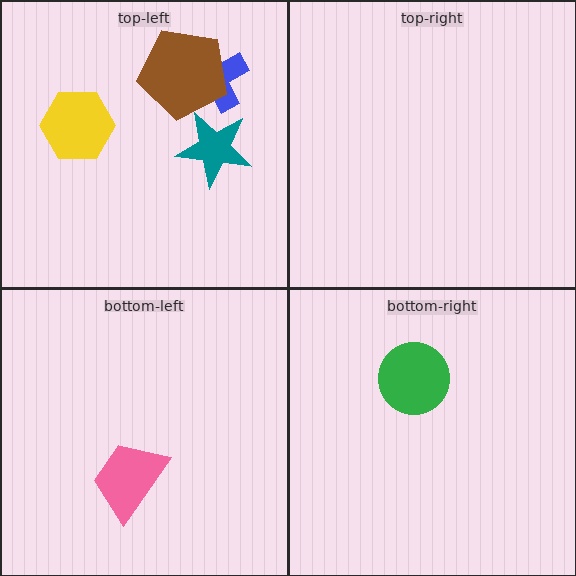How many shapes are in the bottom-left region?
1.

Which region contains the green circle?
The bottom-right region.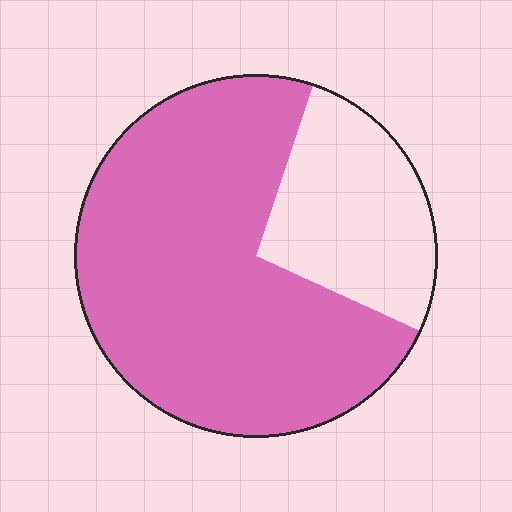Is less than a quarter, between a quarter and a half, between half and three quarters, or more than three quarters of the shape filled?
Between half and three quarters.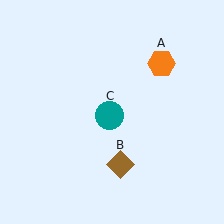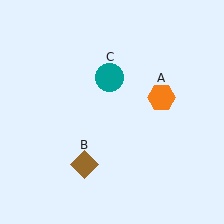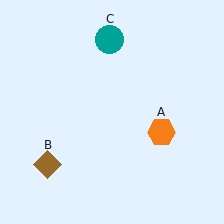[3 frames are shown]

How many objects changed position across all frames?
3 objects changed position: orange hexagon (object A), brown diamond (object B), teal circle (object C).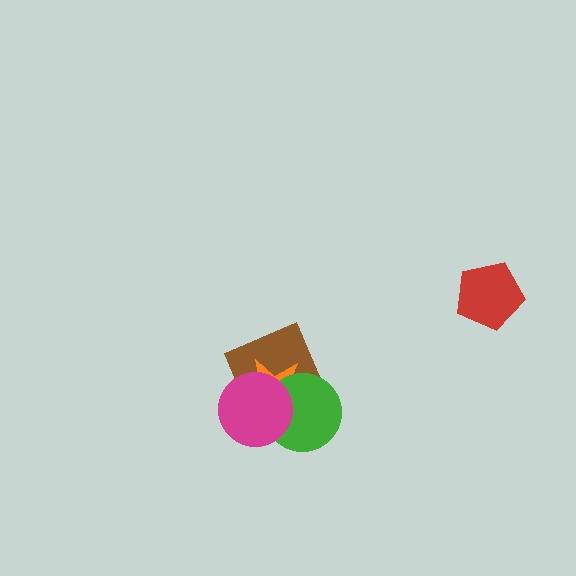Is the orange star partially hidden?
Yes, it is partially covered by another shape.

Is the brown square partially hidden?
Yes, it is partially covered by another shape.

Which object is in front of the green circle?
The magenta circle is in front of the green circle.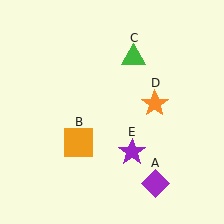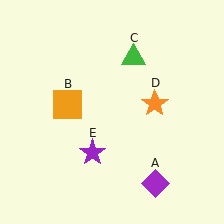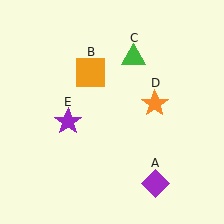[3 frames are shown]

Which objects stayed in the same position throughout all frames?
Purple diamond (object A) and green triangle (object C) and orange star (object D) remained stationary.